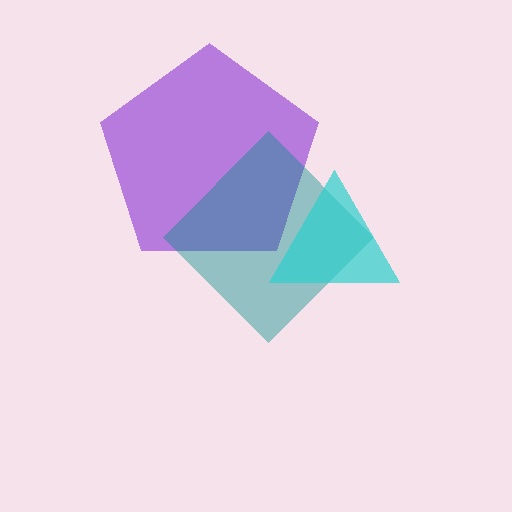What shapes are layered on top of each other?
The layered shapes are: a purple pentagon, a teal diamond, a cyan triangle.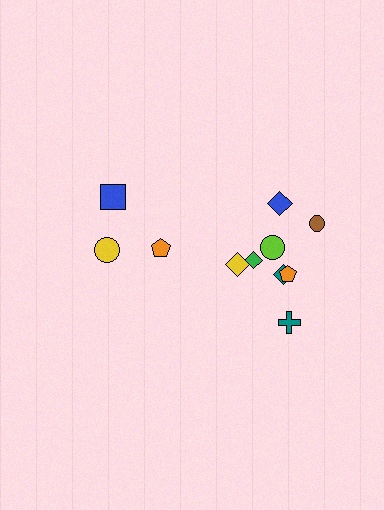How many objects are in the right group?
There are 8 objects.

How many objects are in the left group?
There are 3 objects.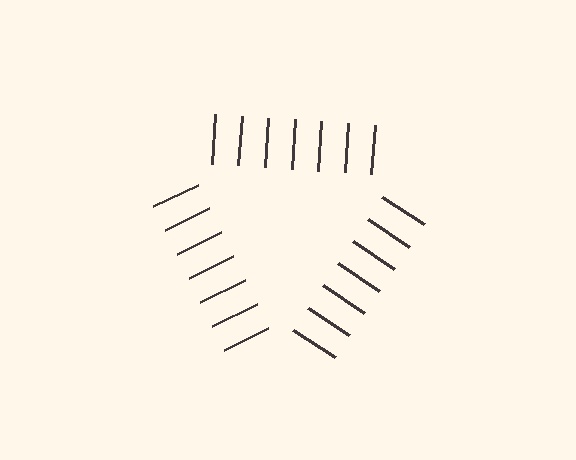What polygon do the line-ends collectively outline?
An illusory triangle — the line segments terminate on its edges but no continuous stroke is drawn.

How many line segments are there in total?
21 — 7 along each of the 3 edges.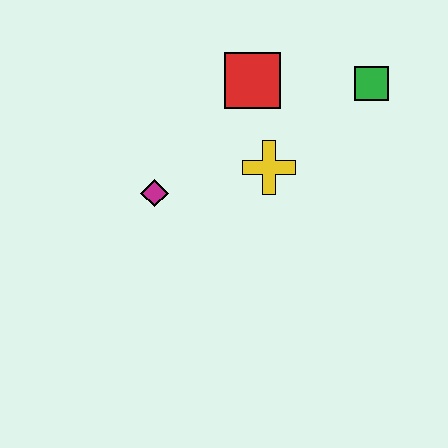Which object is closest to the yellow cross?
The red square is closest to the yellow cross.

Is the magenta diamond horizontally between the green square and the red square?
No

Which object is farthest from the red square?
The magenta diamond is farthest from the red square.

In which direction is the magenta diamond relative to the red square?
The magenta diamond is below the red square.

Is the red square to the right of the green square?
No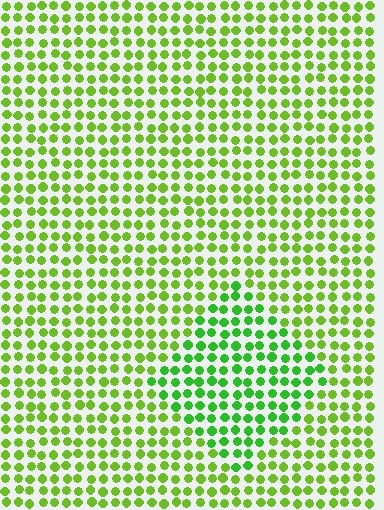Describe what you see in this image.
The image is filled with small lime elements in a uniform arrangement. A diamond-shaped region is visible where the elements are tinted to a slightly different hue, forming a subtle color boundary.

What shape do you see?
I see a diamond.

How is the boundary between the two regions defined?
The boundary is defined purely by a slight shift in hue (about 27 degrees). Spacing, size, and orientation are identical on both sides.